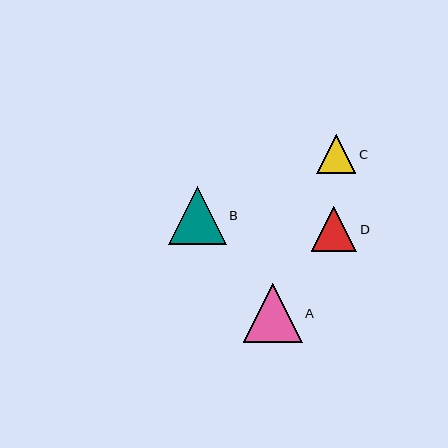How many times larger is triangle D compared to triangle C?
Triangle D is approximately 1.2 times the size of triangle C.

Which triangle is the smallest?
Triangle C is the smallest with a size of approximately 39 pixels.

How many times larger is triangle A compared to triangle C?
Triangle A is approximately 1.5 times the size of triangle C.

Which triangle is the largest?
Triangle A is the largest with a size of approximately 59 pixels.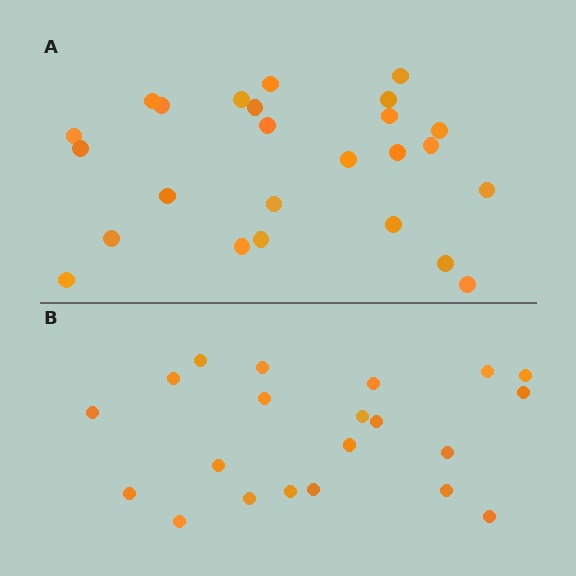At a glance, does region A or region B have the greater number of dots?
Region A (the top region) has more dots.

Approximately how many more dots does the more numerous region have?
Region A has about 4 more dots than region B.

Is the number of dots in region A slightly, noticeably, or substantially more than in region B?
Region A has only slightly more — the two regions are fairly close. The ratio is roughly 1.2 to 1.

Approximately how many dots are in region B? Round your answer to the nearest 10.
About 20 dots. (The exact count is 21, which rounds to 20.)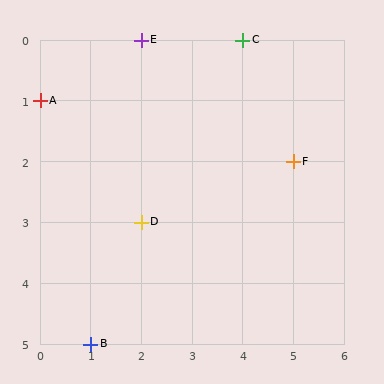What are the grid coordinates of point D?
Point D is at grid coordinates (2, 3).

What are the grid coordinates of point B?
Point B is at grid coordinates (1, 5).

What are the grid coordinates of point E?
Point E is at grid coordinates (2, 0).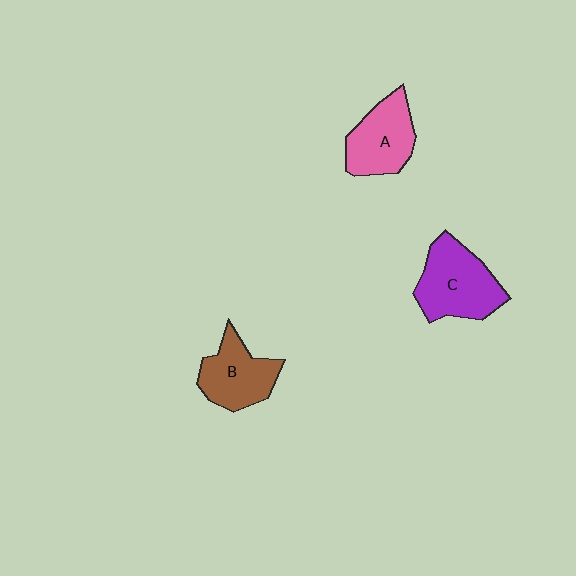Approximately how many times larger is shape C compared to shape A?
Approximately 1.2 times.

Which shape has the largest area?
Shape C (purple).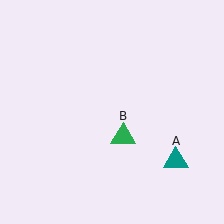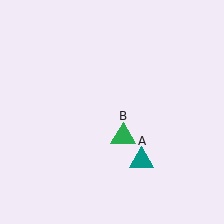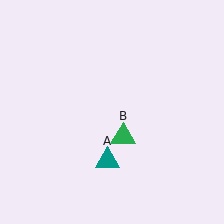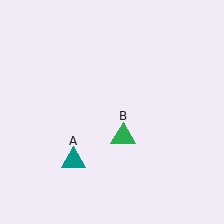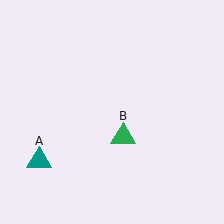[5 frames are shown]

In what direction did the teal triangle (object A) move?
The teal triangle (object A) moved left.